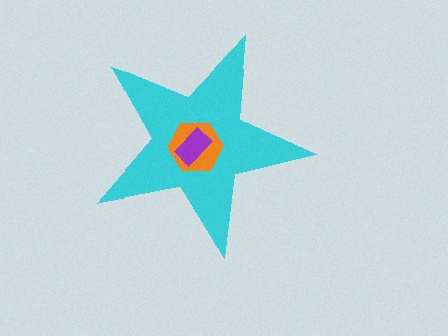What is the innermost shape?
The purple rectangle.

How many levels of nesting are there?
3.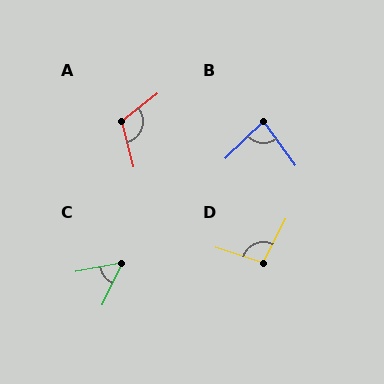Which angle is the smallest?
C, at approximately 55 degrees.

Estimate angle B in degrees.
Approximately 82 degrees.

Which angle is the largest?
A, at approximately 115 degrees.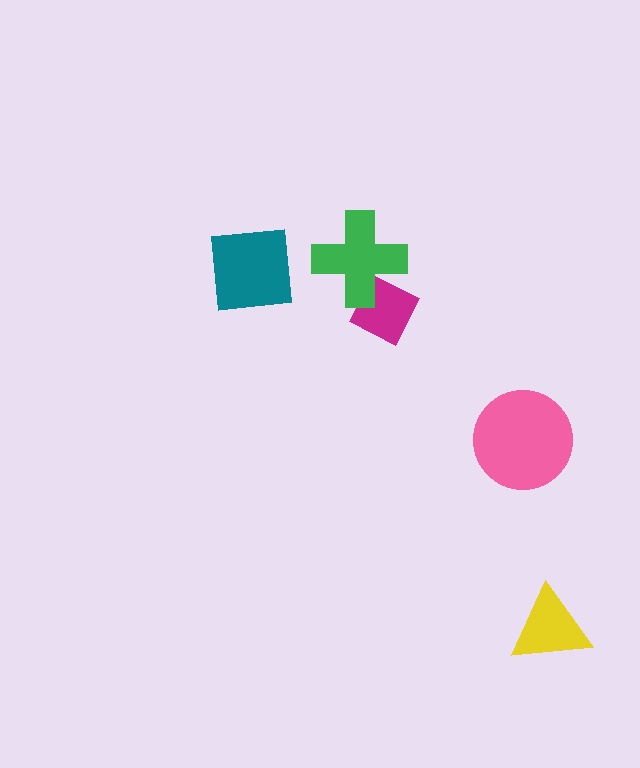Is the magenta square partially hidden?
Yes, it is partially covered by another shape.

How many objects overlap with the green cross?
1 object overlaps with the green cross.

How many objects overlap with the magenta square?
1 object overlaps with the magenta square.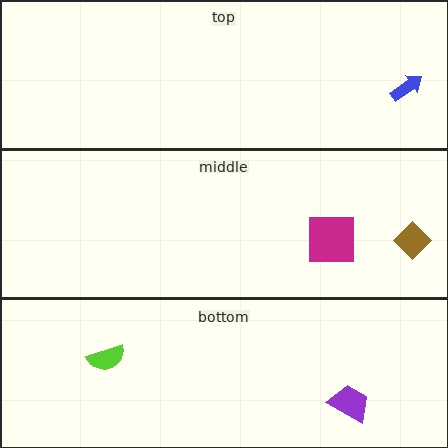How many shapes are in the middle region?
2.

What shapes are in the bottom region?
The purple trapezoid, the lime semicircle.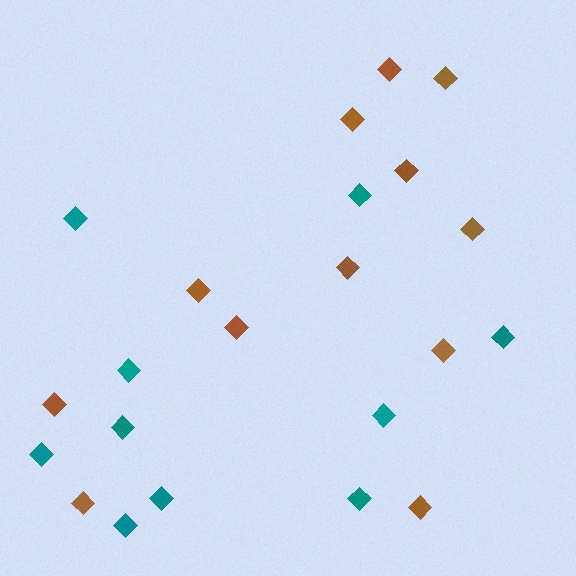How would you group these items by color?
There are 2 groups: one group of brown diamonds (12) and one group of teal diamonds (10).